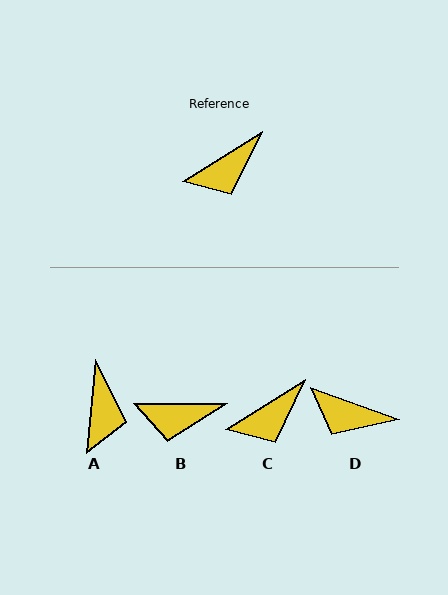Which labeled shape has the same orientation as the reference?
C.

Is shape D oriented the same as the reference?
No, it is off by about 52 degrees.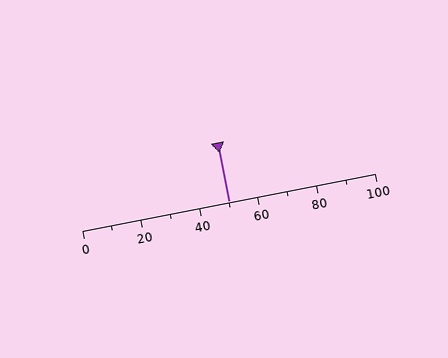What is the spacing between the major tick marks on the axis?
The major ticks are spaced 20 apart.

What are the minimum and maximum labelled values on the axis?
The axis runs from 0 to 100.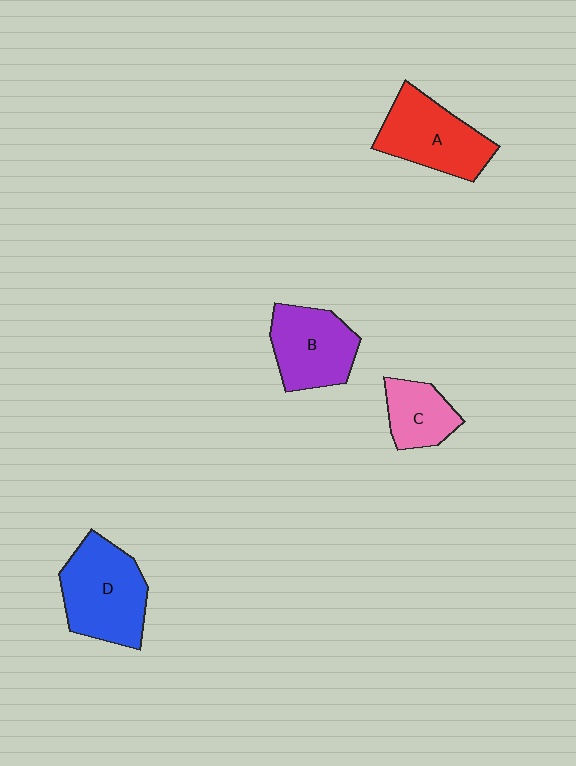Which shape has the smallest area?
Shape C (pink).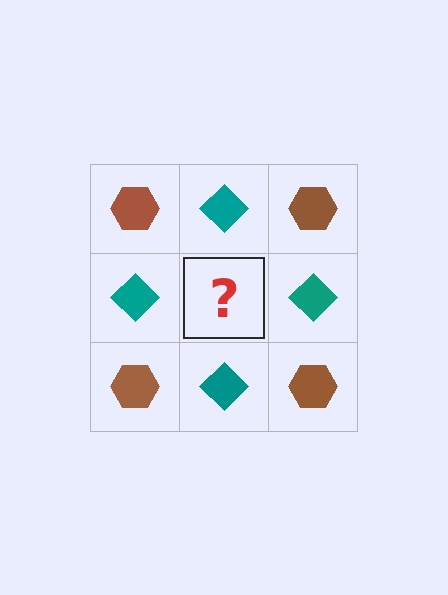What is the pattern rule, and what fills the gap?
The rule is that it alternates brown hexagon and teal diamond in a checkerboard pattern. The gap should be filled with a brown hexagon.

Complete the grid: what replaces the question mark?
The question mark should be replaced with a brown hexagon.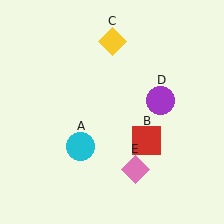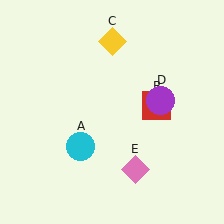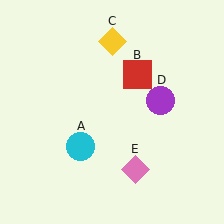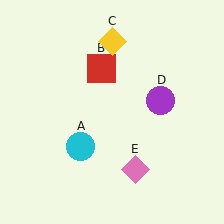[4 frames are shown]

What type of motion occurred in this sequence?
The red square (object B) rotated counterclockwise around the center of the scene.